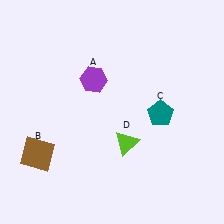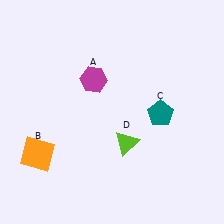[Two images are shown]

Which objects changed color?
A changed from purple to magenta. B changed from brown to orange.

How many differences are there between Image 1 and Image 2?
There are 2 differences between the two images.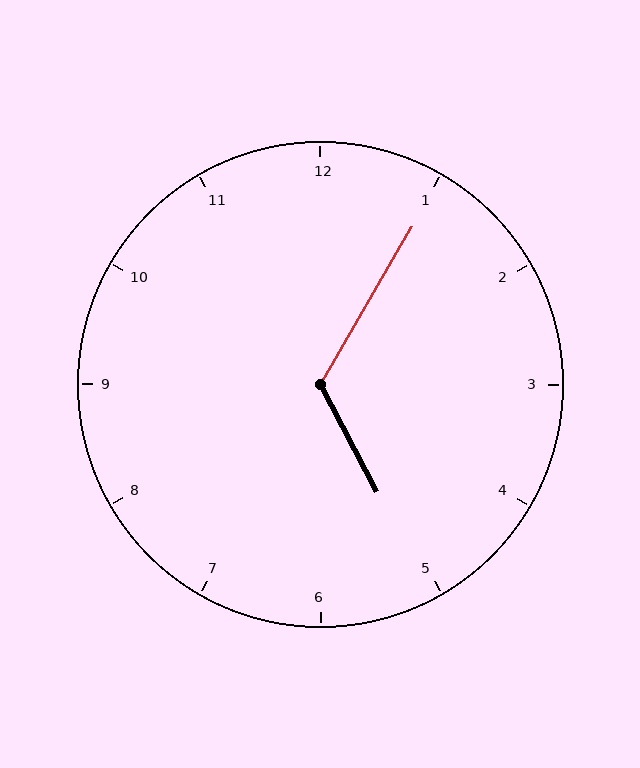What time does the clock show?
5:05.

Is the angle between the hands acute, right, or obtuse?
It is obtuse.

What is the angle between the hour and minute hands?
Approximately 122 degrees.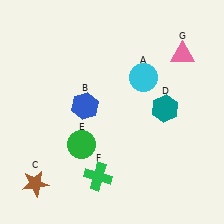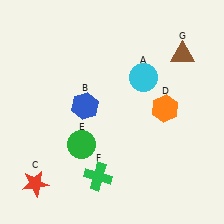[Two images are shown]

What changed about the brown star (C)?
In Image 1, C is brown. In Image 2, it changed to red.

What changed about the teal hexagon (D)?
In Image 1, D is teal. In Image 2, it changed to orange.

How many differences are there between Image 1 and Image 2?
There are 3 differences between the two images.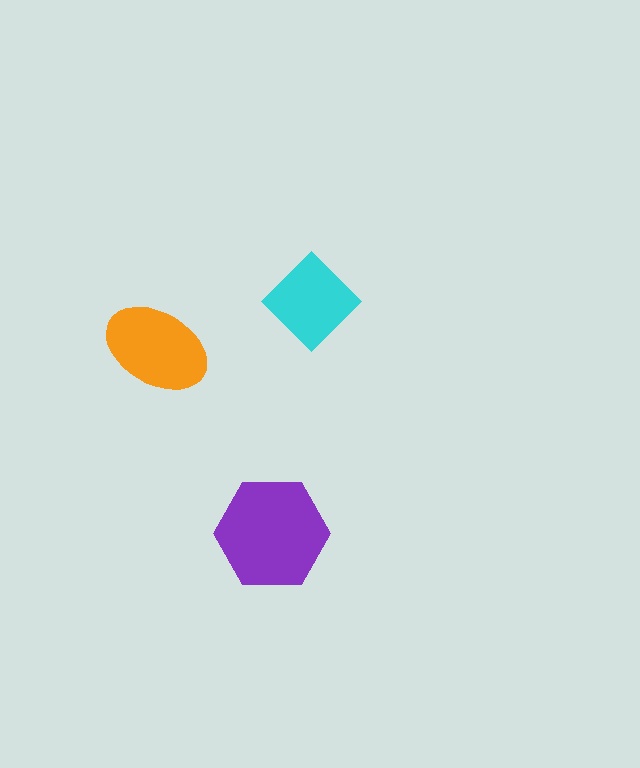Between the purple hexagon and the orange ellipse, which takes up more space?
The purple hexagon.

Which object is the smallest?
The cyan diamond.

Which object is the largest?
The purple hexagon.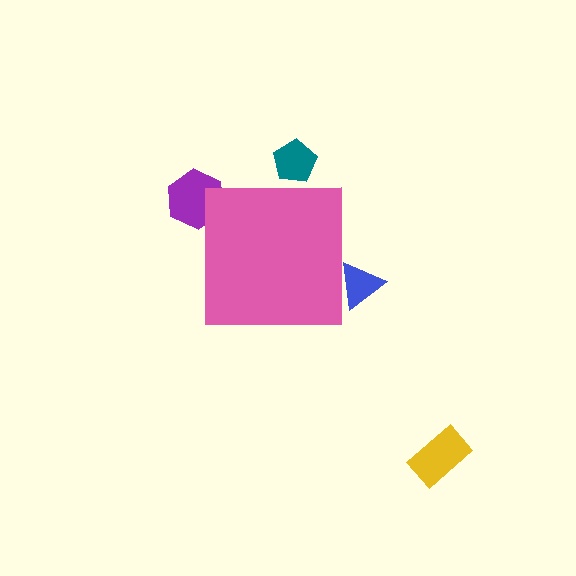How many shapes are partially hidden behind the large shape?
3 shapes are partially hidden.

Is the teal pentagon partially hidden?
Yes, the teal pentagon is partially hidden behind the pink square.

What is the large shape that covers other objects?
A pink square.